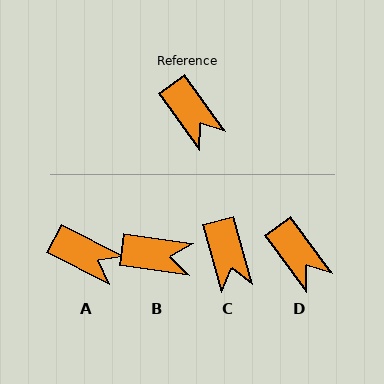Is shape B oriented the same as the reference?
No, it is off by about 46 degrees.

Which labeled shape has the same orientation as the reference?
D.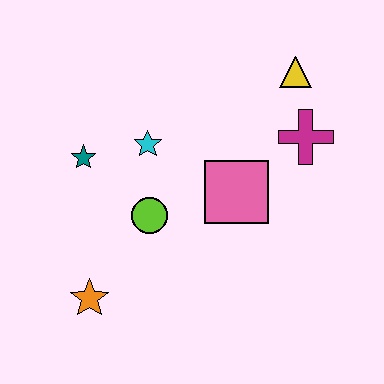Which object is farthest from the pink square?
The orange star is farthest from the pink square.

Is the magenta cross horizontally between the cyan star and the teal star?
No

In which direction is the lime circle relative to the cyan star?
The lime circle is below the cyan star.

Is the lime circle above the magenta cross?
No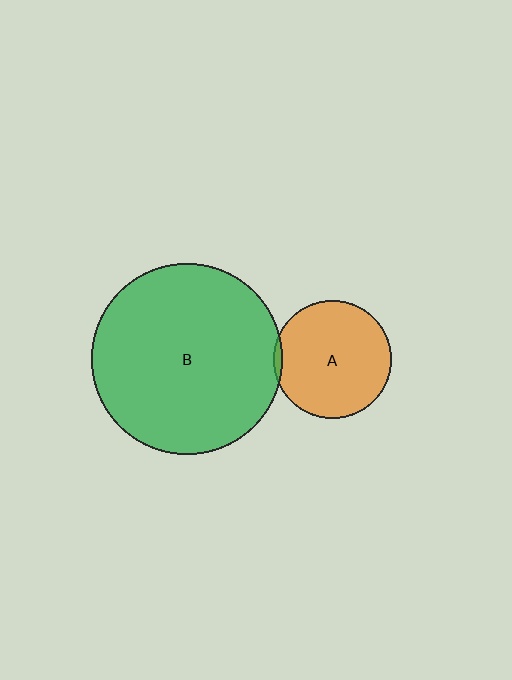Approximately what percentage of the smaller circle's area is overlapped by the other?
Approximately 5%.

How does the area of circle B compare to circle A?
Approximately 2.6 times.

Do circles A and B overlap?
Yes.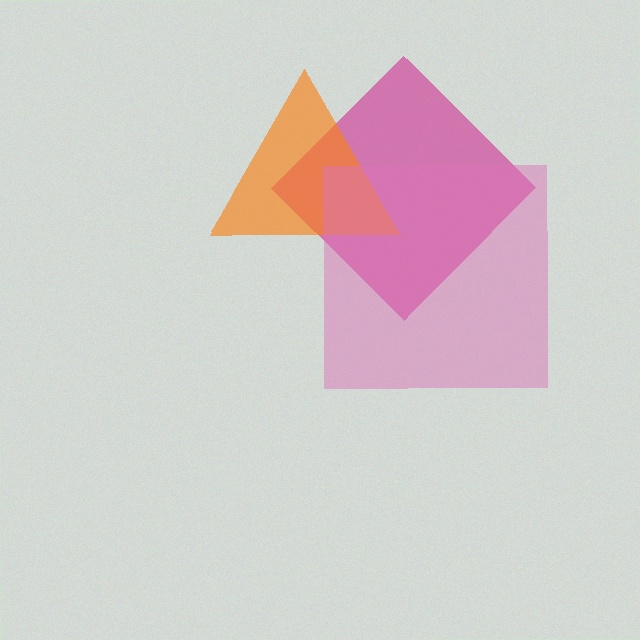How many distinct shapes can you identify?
There are 3 distinct shapes: a magenta diamond, an orange triangle, a pink square.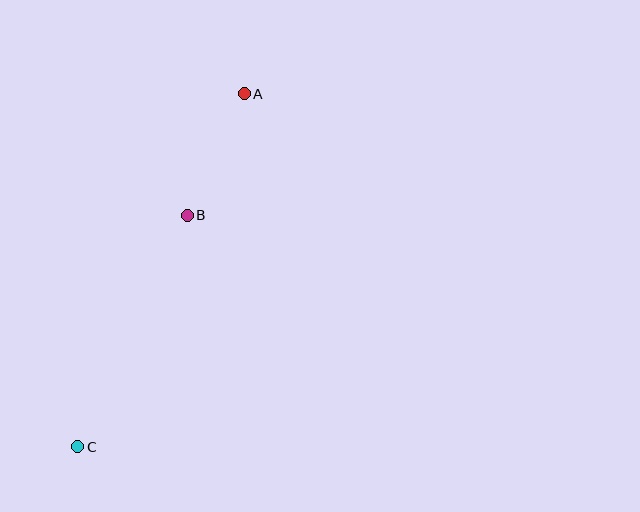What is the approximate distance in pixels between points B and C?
The distance between B and C is approximately 256 pixels.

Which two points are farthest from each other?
Points A and C are farthest from each other.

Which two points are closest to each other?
Points A and B are closest to each other.